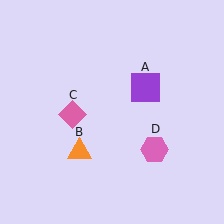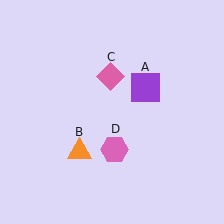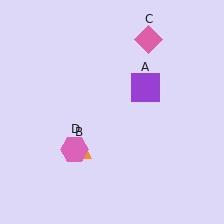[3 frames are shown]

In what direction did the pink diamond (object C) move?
The pink diamond (object C) moved up and to the right.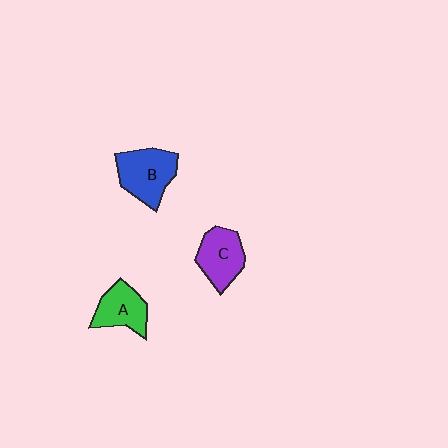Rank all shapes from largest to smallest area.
From largest to smallest: B (blue), C (purple), A (green).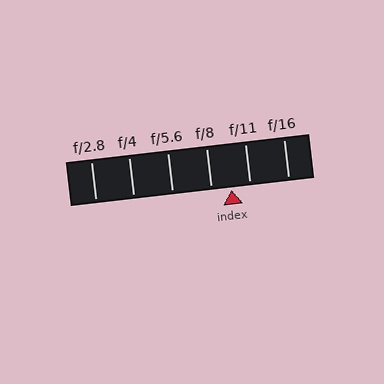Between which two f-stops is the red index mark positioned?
The index mark is between f/8 and f/11.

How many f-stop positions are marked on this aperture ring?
There are 6 f-stop positions marked.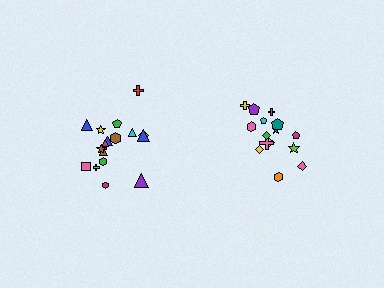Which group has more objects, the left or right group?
The left group.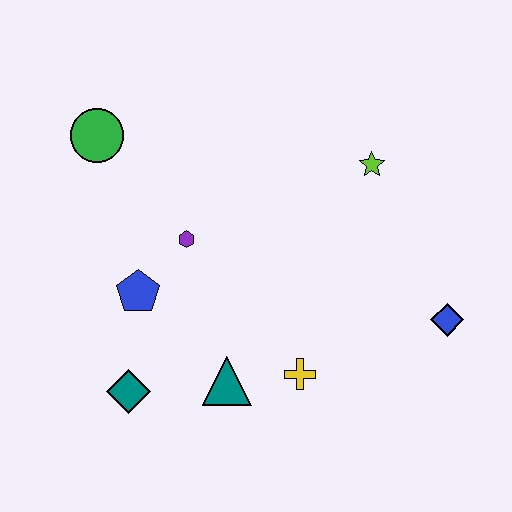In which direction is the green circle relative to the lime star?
The green circle is to the left of the lime star.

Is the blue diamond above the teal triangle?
Yes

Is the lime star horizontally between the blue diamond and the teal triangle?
Yes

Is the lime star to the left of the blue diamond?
Yes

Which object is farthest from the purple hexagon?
The blue diamond is farthest from the purple hexagon.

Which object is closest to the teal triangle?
The yellow cross is closest to the teal triangle.